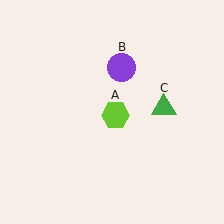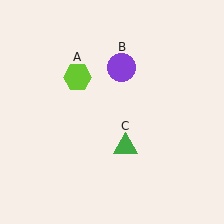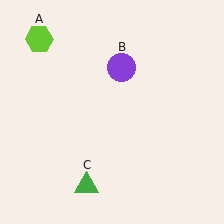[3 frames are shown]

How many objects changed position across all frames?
2 objects changed position: lime hexagon (object A), green triangle (object C).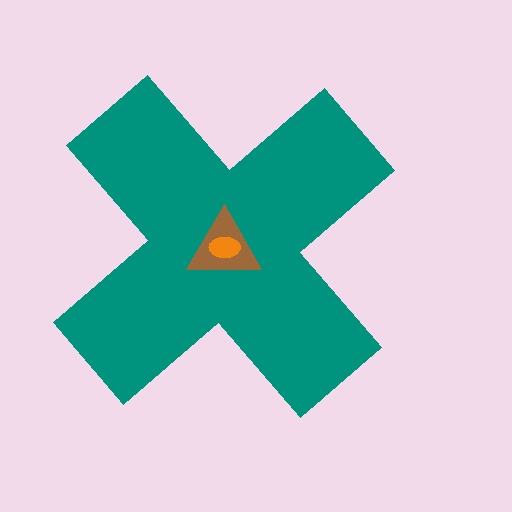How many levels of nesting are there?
3.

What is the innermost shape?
The orange ellipse.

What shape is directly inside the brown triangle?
The orange ellipse.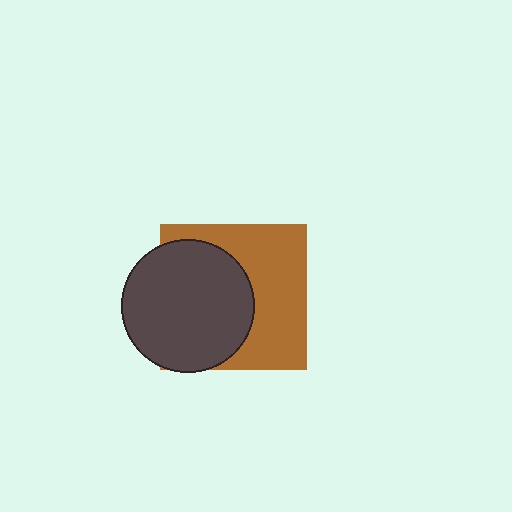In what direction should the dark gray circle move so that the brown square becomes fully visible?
The dark gray circle should move left. That is the shortest direction to clear the overlap and leave the brown square fully visible.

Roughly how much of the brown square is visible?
About half of it is visible (roughly 51%).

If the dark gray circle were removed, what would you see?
You would see the complete brown square.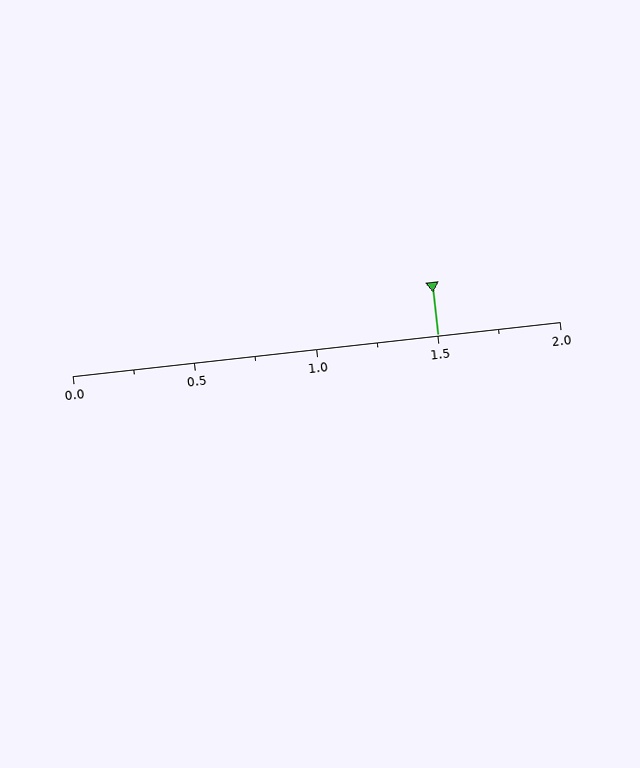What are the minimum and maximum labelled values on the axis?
The axis runs from 0.0 to 2.0.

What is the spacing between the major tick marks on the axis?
The major ticks are spaced 0.5 apart.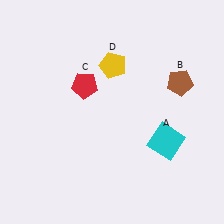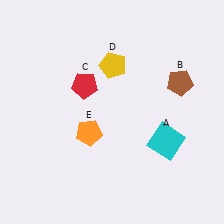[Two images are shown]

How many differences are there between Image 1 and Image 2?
There is 1 difference between the two images.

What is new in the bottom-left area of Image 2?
An orange pentagon (E) was added in the bottom-left area of Image 2.